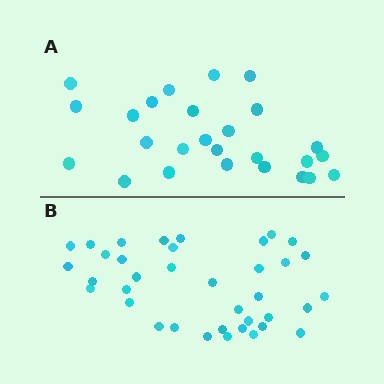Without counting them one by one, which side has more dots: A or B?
Region B (the bottom region) has more dots.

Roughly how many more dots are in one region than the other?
Region B has roughly 12 or so more dots than region A.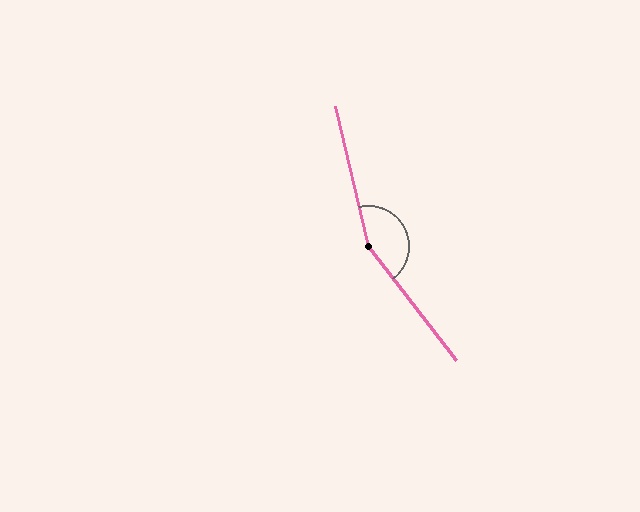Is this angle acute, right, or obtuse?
It is obtuse.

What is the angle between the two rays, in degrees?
Approximately 156 degrees.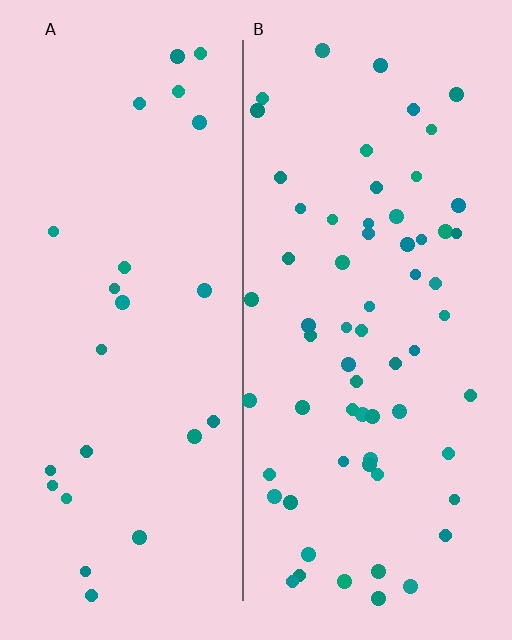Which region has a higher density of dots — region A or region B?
B (the right).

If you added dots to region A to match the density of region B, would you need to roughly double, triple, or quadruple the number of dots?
Approximately triple.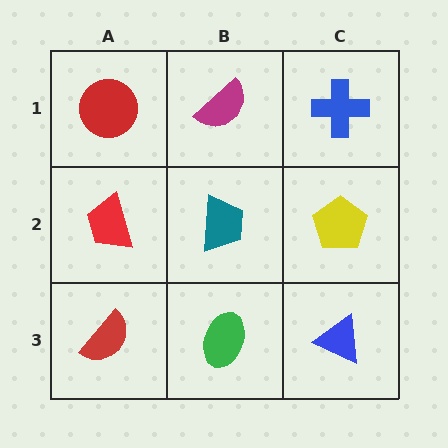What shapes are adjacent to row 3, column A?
A red trapezoid (row 2, column A), a green ellipse (row 3, column B).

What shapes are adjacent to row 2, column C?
A blue cross (row 1, column C), a blue triangle (row 3, column C), a teal trapezoid (row 2, column B).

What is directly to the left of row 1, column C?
A magenta semicircle.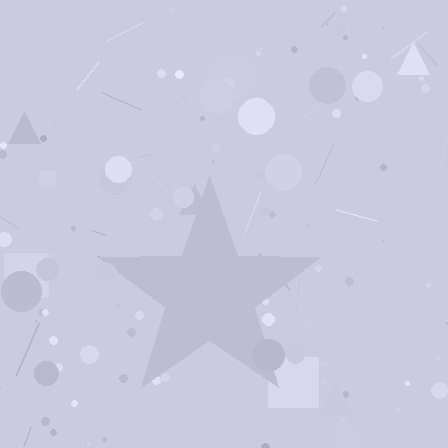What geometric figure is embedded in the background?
A star is embedded in the background.